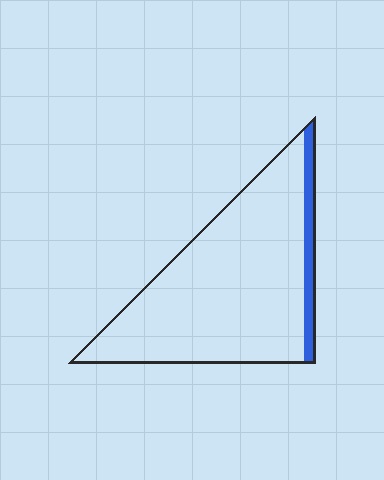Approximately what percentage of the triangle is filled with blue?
Approximately 10%.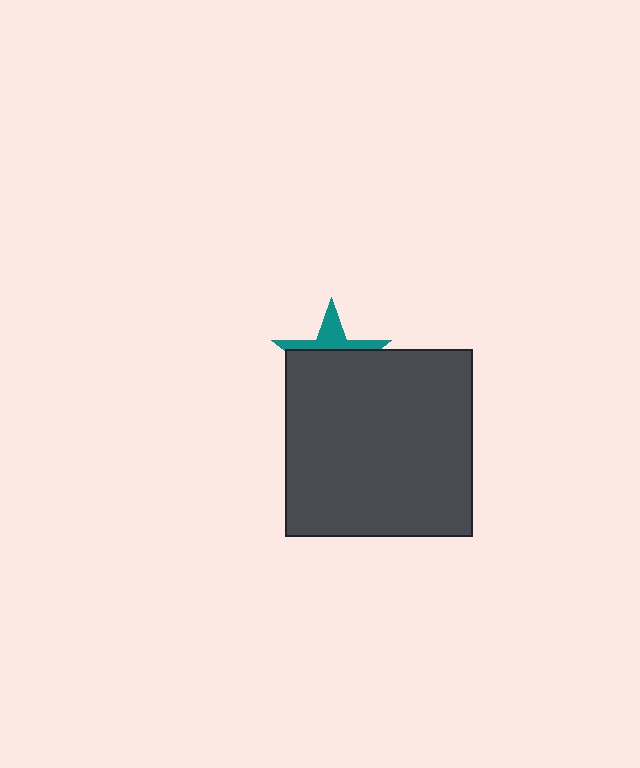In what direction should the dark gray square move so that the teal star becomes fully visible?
The dark gray square should move down. That is the shortest direction to clear the overlap and leave the teal star fully visible.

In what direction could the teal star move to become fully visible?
The teal star could move up. That would shift it out from behind the dark gray square entirely.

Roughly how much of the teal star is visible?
A small part of it is visible (roughly 36%).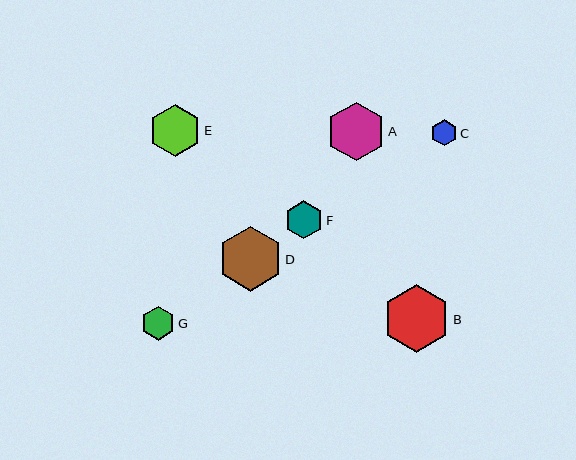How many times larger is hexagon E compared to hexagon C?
Hexagon E is approximately 2.0 times the size of hexagon C.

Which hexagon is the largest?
Hexagon B is the largest with a size of approximately 67 pixels.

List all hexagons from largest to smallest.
From largest to smallest: B, D, A, E, F, G, C.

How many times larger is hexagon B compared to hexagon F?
Hexagon B is approximately 1.8 times the size of hexagon F.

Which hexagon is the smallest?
Hexagon C is the smallest with a size of approximately 26 pixels.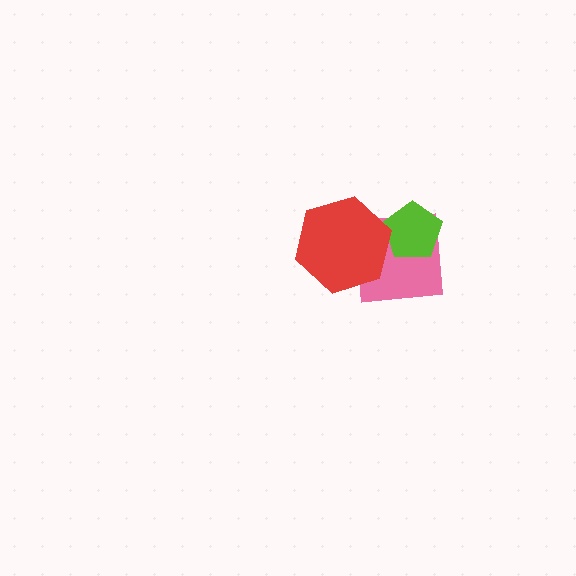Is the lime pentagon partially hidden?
Yes, it is partially covered by another shape.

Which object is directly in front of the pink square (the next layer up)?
The lime pentagon is directly in front of the pink square.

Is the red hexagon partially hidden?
No, no other shape covers it.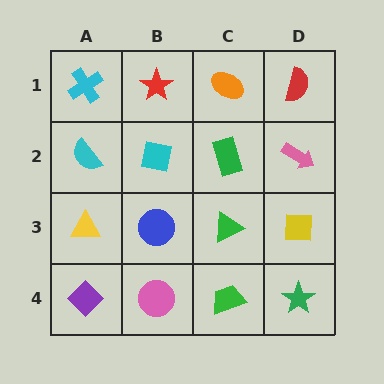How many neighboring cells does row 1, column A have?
2.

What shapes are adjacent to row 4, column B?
A blue circle (row 3, column B), a purple diamond (row 4, column A), a green trapezoid (row 4, column C).